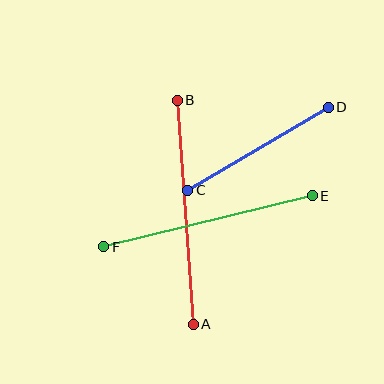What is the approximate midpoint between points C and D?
The midpoint is at approximately (258, 149) pixels.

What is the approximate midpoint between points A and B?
The midpoint is at approximately (185, 212) pixels.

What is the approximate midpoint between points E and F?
The midpoint is at approximately (208, 221) pixels.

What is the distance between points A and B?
The distance is approximately 224 pixels.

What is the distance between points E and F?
The distance is approximately 215 pixels.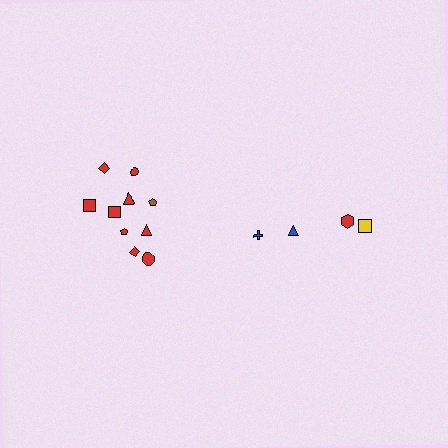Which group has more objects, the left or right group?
The left group.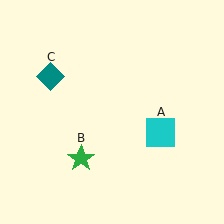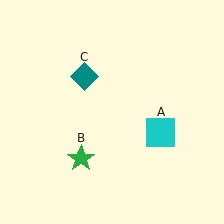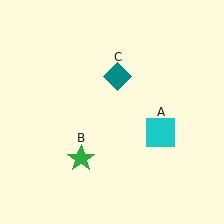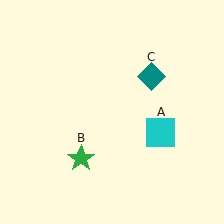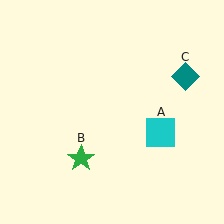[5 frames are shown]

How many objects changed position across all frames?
1 object changed position: teal diamond (object C).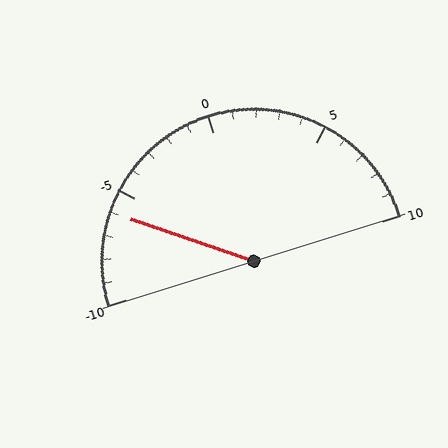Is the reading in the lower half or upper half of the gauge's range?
The reading is in the lower half of the range (-10 to 10).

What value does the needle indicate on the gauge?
The needle indicates approximately -6.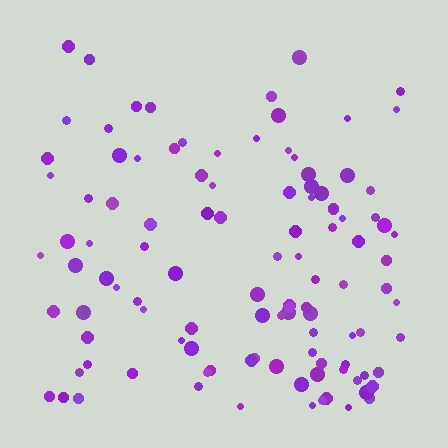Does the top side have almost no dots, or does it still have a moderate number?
Still a moderate number, just noticeably fewer than the bottom.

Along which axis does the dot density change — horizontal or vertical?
Vertical.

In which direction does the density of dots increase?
From top to bottom, with the bottom side densest.